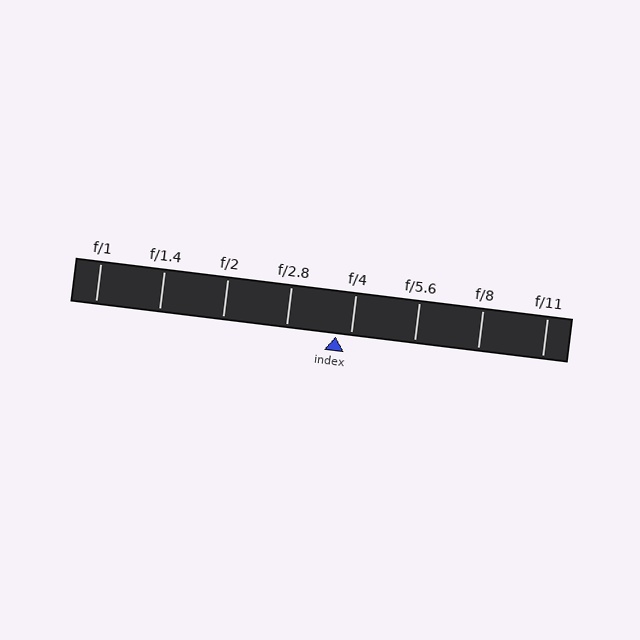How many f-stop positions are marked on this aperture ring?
There are 8 f-stop positions marked.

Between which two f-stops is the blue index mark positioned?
The index mark is between f/2.8 and f/4.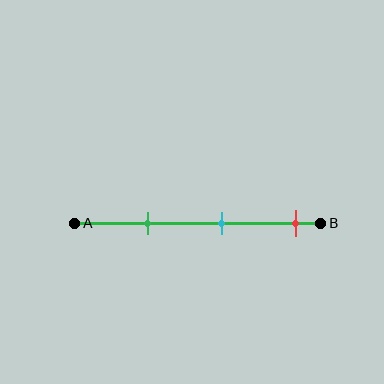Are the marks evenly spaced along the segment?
Yes, the marks are approximately evenly spaced.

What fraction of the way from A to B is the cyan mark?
The cyan mark is approximately 60% (0.6) of the way from A to B.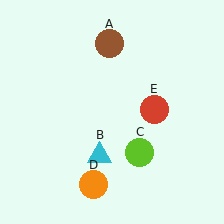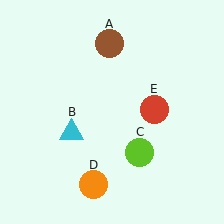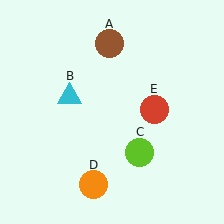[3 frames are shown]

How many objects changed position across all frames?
1 object changed position: cyan triangle (object B).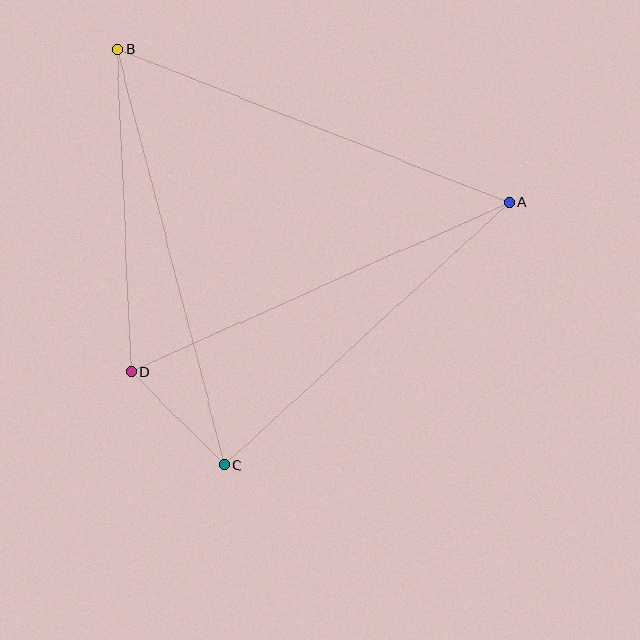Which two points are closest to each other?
Points C and D are closest to each other.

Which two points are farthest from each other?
Points B and C are farthest from each other.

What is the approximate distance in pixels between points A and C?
The distance between A and C is approximately 388 pixels.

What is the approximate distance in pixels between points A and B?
The distance between A and B is approximately 421 pixels.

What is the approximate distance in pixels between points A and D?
The distance between A and D is approximately 414 pixels.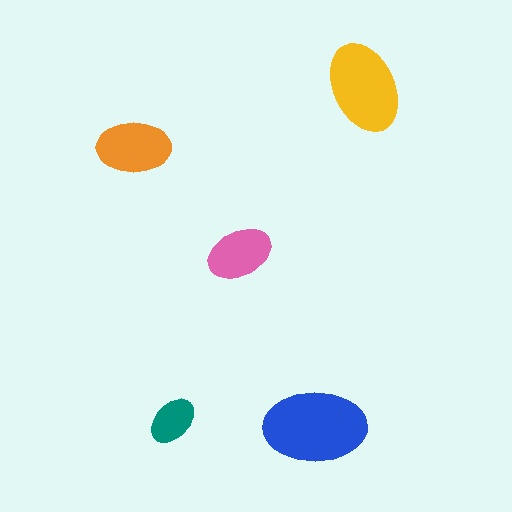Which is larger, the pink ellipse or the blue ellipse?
The blue one.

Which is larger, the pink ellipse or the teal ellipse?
The pink one.